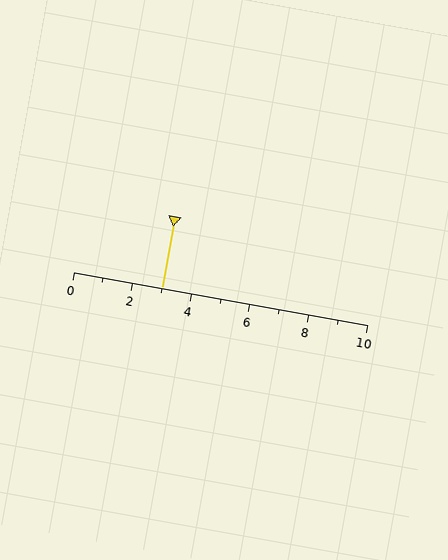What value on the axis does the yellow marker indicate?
The marker indicates approximately 3.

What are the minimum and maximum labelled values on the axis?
The axis runs from 0 to 10.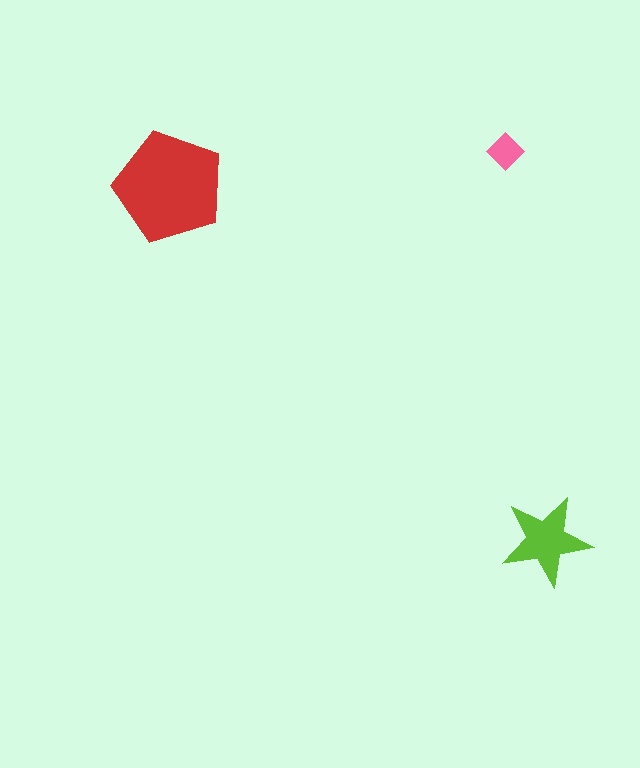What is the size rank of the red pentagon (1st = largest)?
1st.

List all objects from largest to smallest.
The red pentagon, the lime star, the pink diamond.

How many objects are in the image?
There are 3 objects in the image.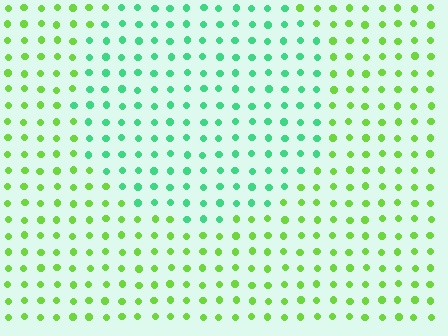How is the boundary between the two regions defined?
The boundary is defined purely by a slight shift in hue (about 46 degrees). Spacing, size, and orientation are identical on both sides.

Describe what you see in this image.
The image is filled with small lime elements in a uniform arrangement. A circle-shaped region is visible where the elements are tinted to a slightly different hue, forming a subtle color boundary.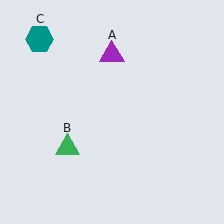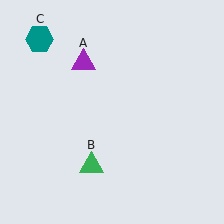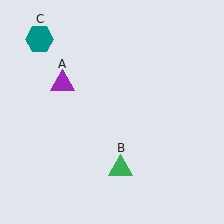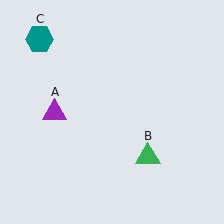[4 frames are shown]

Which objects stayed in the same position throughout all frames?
Teal hexagon (object C) remained stationary.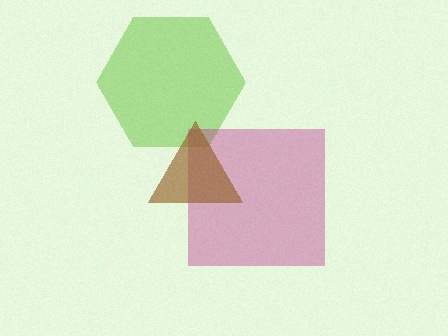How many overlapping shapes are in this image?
There are 3 overlapping shapes in the image.